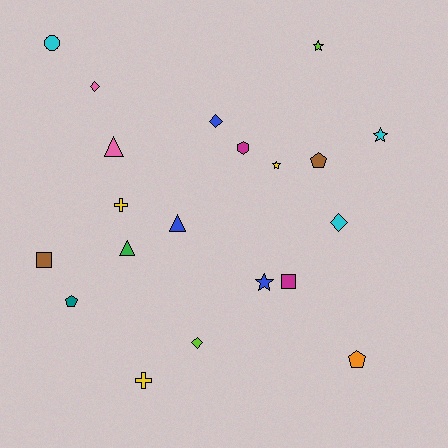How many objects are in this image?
There are 20 objects.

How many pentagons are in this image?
There are 3 pentagons.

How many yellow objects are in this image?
There are 3 yellow objects.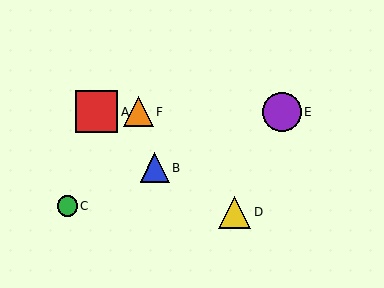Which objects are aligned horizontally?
Objects A, E, F are aligned horizontally.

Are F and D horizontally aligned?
No, F is at y≈112 and D is at y≈212.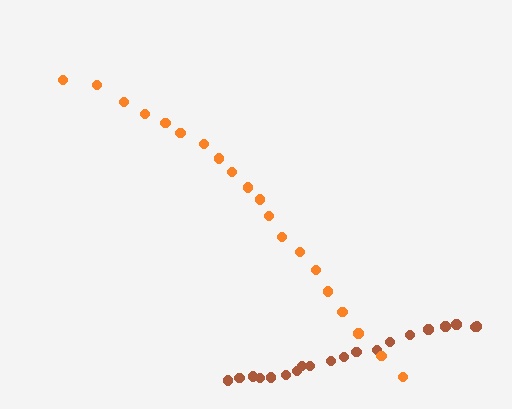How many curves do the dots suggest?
There are 2 distinct paths.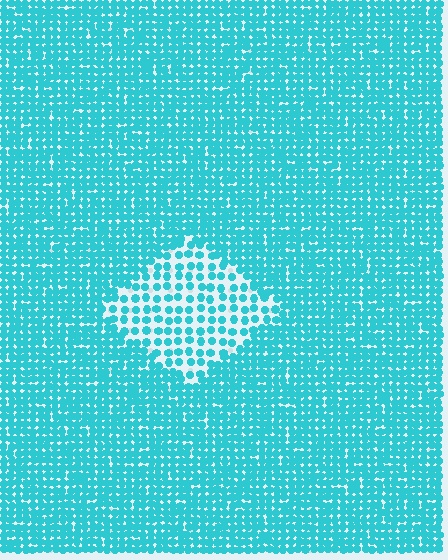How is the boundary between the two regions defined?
The boundary is defined by a change in element density (approximately 2.2x ratio). All elements are the same color, size, and shape.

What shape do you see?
I see a diamond.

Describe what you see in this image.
The image contains small cyan elements arranged at two different densities. A diamond-shaped region is visible where the elements are less densely packed than the surrounding area.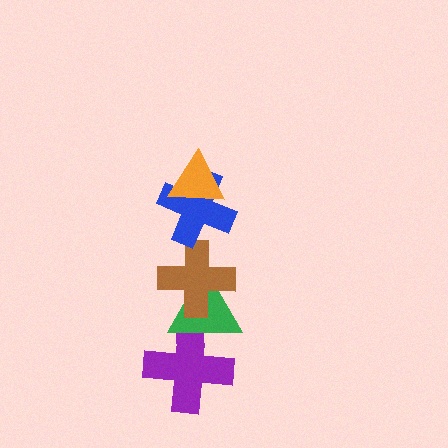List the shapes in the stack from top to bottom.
From top to bottom: the orange triangle, the blue cross, the brown cross, the green triangle, the purple cross.